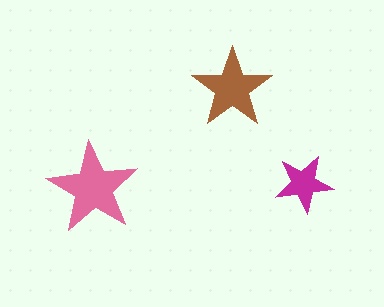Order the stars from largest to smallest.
the pink one, the brown one, the magenta one.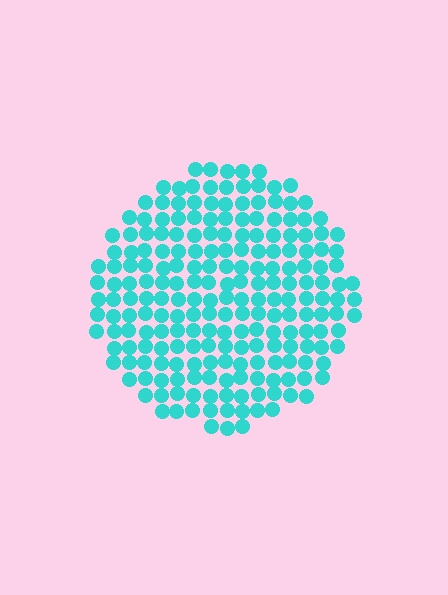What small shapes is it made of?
It is made of small circles.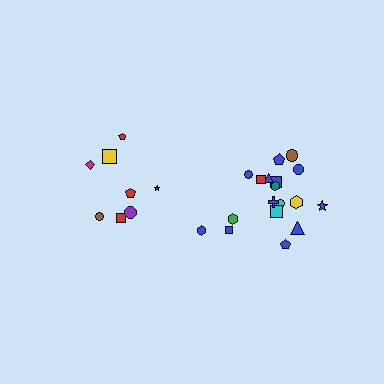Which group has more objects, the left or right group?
The right group.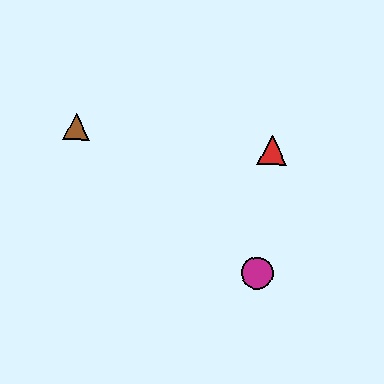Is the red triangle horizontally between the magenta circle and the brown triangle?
No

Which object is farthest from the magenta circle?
The brown triangle is farthest from the magenta circle.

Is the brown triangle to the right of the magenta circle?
No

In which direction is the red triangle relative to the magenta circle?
The red triangle is above the magenta circle.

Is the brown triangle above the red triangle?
Yes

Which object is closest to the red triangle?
The magenta circle is closest to the red triangle.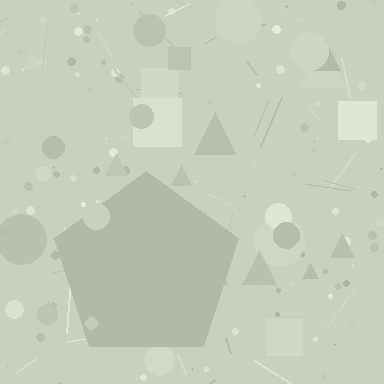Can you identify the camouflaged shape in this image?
The camouflaged shape is a pentagon.